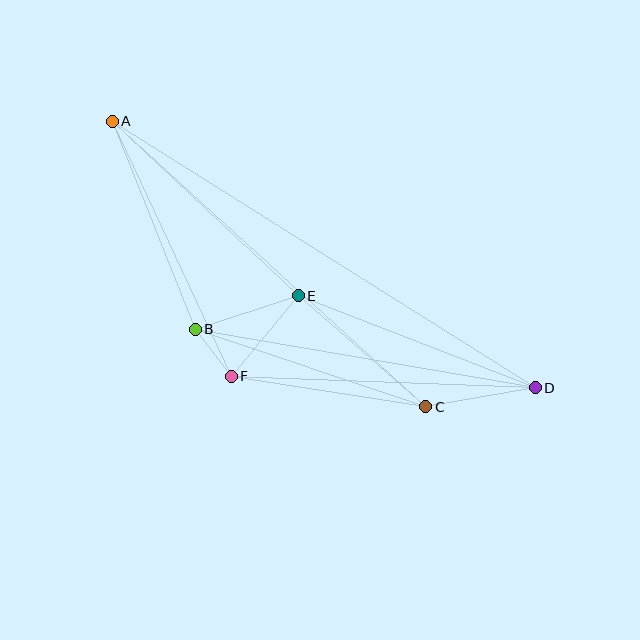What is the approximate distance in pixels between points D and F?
The distance between D and F is approximately 304 pixels.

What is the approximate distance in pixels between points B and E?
The distance between B and E is approximately 108 pixels.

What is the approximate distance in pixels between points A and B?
The distance between A and B is approximately 224 pixels.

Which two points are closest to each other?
Points B and F are closest to each other.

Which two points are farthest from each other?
Points A and D are farthest from each other.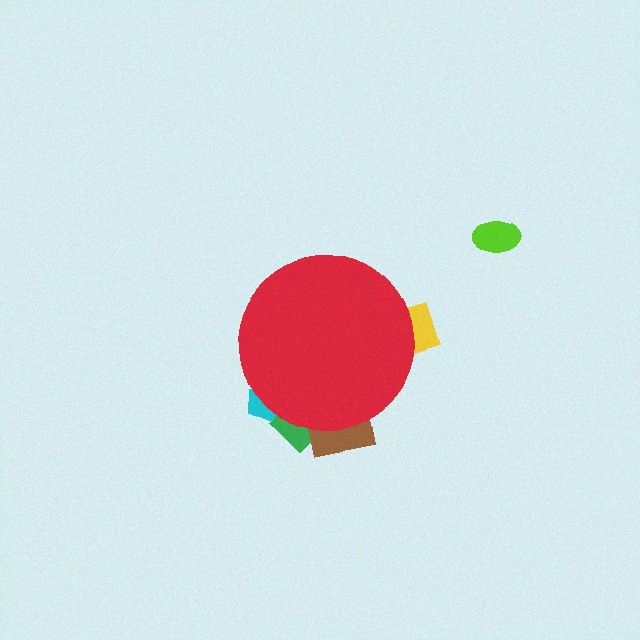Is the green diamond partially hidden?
Yes, the green diamond is partially hidden behind the red circle.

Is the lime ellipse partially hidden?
No, the lime ellipse is fully visible.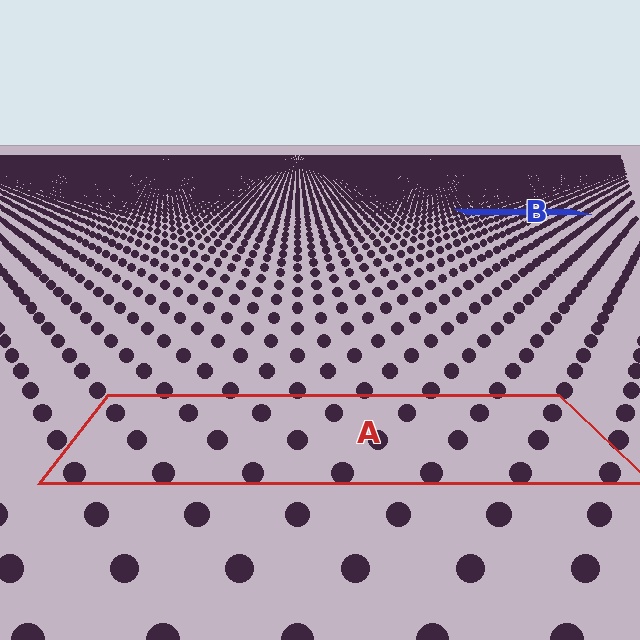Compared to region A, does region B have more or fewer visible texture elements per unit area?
Region B has more texture elements per unit area — they are packed more densely because it is farther away.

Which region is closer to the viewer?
Region A is closer. The texture elements there are larger and more spread out.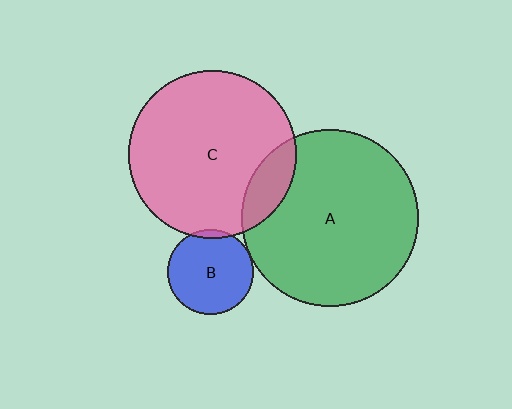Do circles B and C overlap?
Yes.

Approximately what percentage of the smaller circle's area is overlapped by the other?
Approximately 5%.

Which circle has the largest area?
Circle A (green).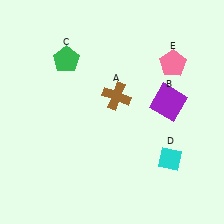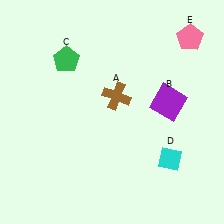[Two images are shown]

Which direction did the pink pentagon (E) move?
The pink pentagon (E) moved up.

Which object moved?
The pink pentagon (E) moved up.